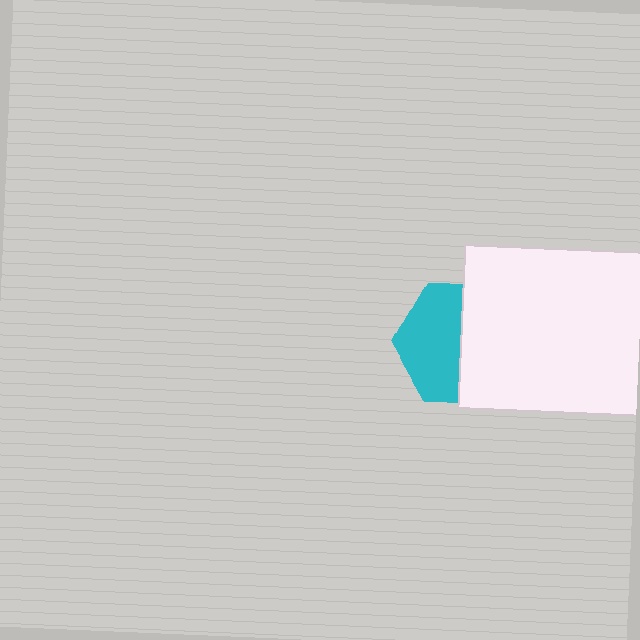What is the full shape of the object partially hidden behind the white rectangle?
The partially hidden object is a cyan hexagon.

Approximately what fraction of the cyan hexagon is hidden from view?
Roughly 49% of the cyan hexagon is hidden behind the white rectangle.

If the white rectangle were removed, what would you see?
You would see the complete cyan hexagon.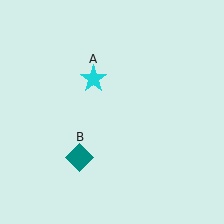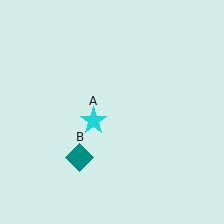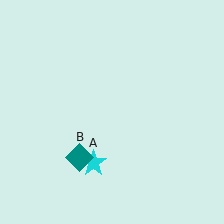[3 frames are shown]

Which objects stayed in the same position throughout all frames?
Teal diamond (object B) remained stationary.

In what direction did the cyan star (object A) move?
The cyan star (object A) moved down.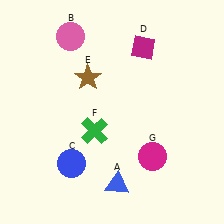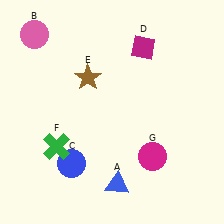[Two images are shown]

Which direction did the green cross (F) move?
The green cross (F) moved left.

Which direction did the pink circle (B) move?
The pink circle (B) moved left.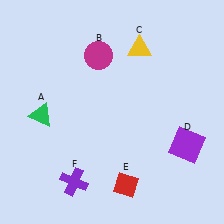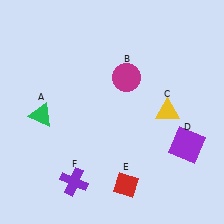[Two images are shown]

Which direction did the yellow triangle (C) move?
The yellow triangle (C) moved down.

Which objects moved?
The objects that moved are: the magenta circle (B), the yellow triangle (C).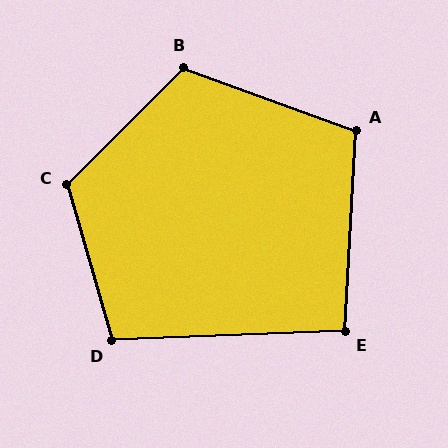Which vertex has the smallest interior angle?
E, at approximately 96 degrees.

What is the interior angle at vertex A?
Approximately 107 degrees (obtuse).